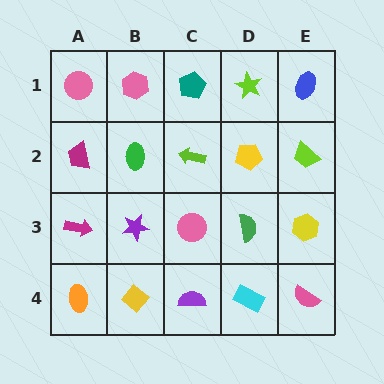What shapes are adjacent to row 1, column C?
A lime arrow (row 2, column C), a pink hexagon (row 1, column B), a lime star (row 1, column D).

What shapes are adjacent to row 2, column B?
A pink hexagon (row 1, column B), a purple star (row 3, column B), a magenta trapezoid (row 2, column A), a lime arrow (row 2, column C).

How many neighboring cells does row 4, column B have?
3.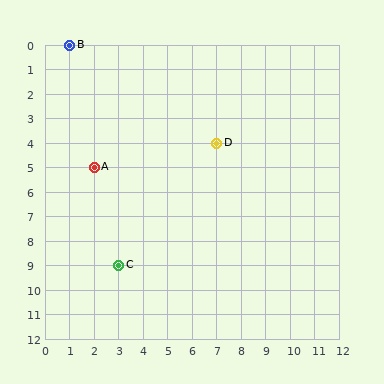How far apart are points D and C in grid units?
Points D and C are 4 columns and 5 rows apart (about 6.4 grid units diagonally).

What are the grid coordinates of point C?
Point C is at grid coordinates (3, 9).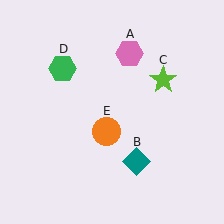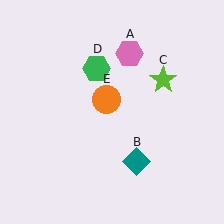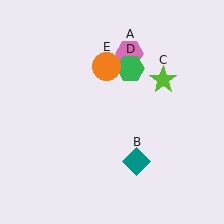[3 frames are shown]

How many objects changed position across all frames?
2 objects changed position: green hexagon (object D), orange circle (object E).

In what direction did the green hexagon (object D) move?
The green hexagon (object D) moved right.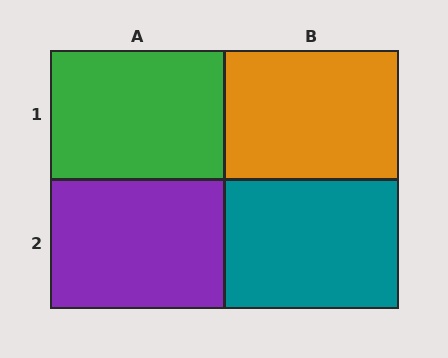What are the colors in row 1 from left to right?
Green, orange.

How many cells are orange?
1 cell is orange.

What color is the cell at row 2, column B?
Teal.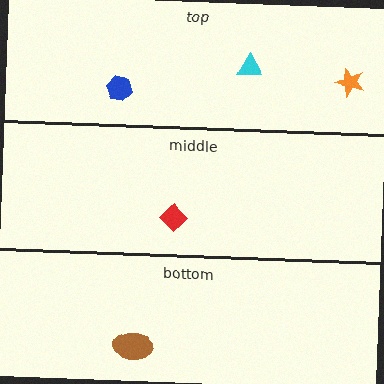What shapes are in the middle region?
The red diamond.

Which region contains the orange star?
The top region.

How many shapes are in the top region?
3.